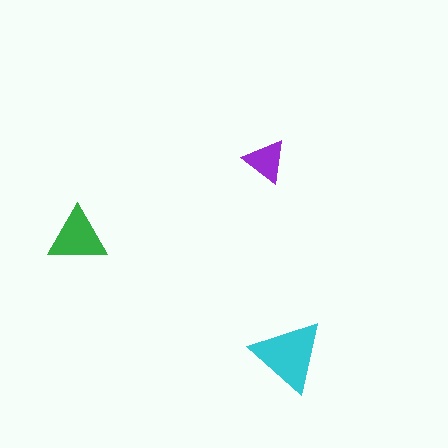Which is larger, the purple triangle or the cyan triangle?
The cyan one.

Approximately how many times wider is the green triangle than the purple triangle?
About 1.5 times wider.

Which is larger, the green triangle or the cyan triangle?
The cyan one.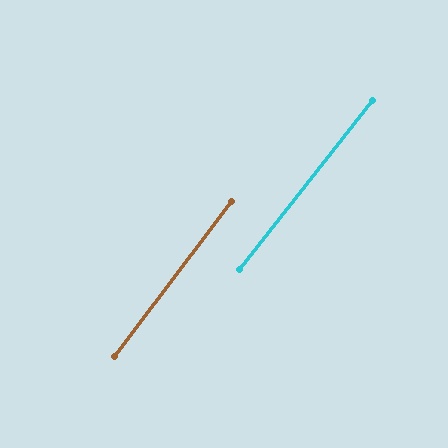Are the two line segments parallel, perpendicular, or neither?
Parallel — their directions differ by only 1.3°.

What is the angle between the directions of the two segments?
Approximately 1 degree.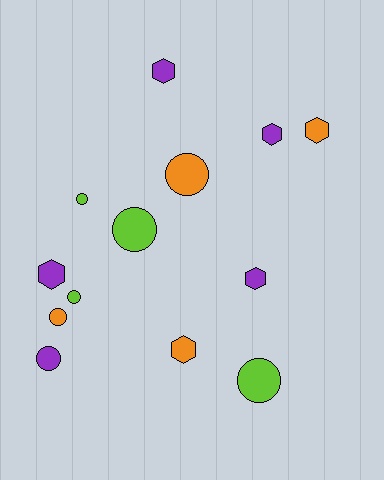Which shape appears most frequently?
Circle, with 7 objects.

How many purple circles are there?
There is 1 purple circle.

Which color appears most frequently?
Purple, with 5 objects.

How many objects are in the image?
There are 13 objects.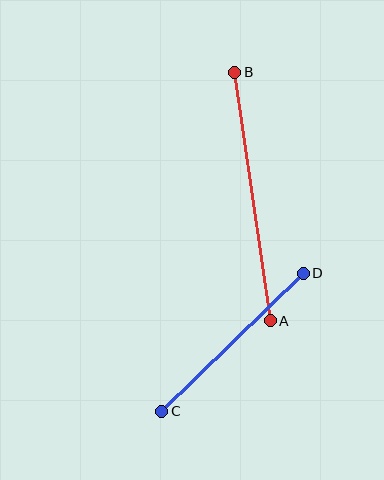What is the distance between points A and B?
The distance is approximately 251 pixels.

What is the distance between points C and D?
The distance is approximately 197 pixels.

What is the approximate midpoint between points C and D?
The midpoint is at approximately (232, 342) pixels.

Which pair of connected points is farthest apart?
Points A and B are farthest apart.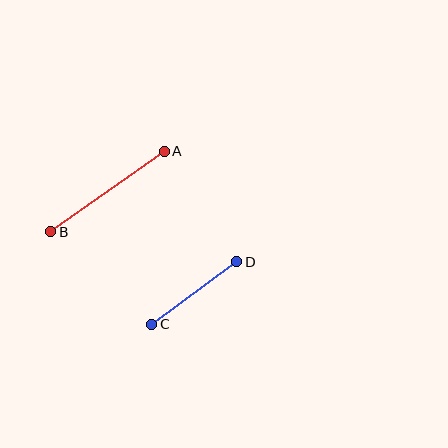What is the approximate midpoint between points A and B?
The midpoint is at approximately (108, 191) pixels.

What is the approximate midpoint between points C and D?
The midpoint is at approximately (194, 293) pixels.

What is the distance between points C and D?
The distance is approximately 106 pixels.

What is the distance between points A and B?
The distance is approximately 139 pixels.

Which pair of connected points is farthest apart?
Points A and B are farthest apart.